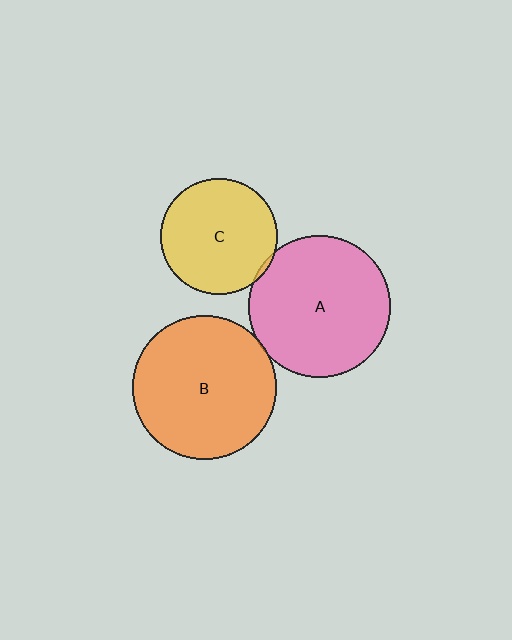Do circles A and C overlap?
Yes.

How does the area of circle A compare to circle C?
Approximately 1.5 times.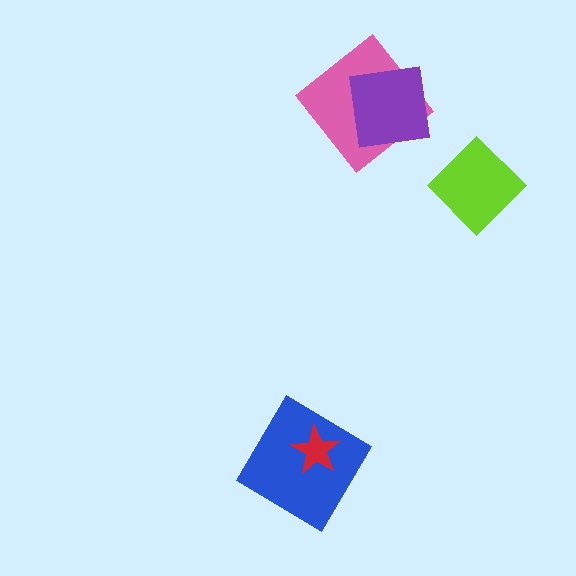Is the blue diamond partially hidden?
Yes, it is partially covered by another shape.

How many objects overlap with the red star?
1 object overlaps with the red star.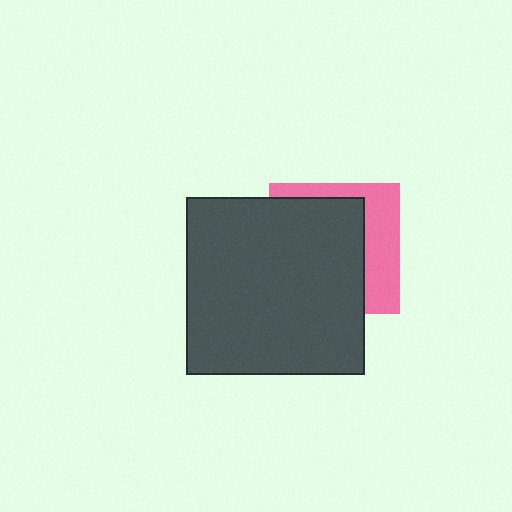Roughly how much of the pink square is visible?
A small part of it is visible (roughly 34%).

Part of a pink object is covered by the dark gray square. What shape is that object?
It is a square.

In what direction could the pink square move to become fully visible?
The pink square could move right. That would shift it out from behind the dark gray square entirely.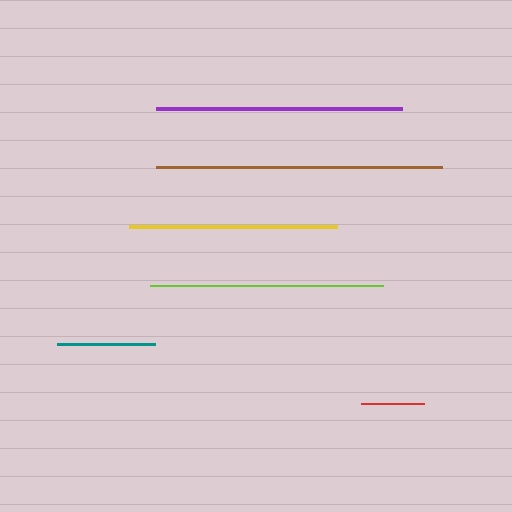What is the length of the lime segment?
The lime segment is approximately 233 pixels long.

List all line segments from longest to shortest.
From longest to shortest: brown, purple, lime, yellow, teal, red.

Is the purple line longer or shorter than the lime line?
The purple line is longer than the lime line.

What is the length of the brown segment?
The brown segment is approximately 286 pixels long.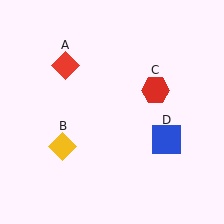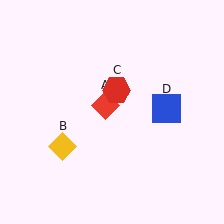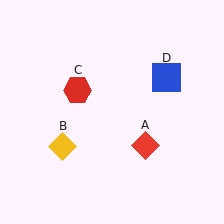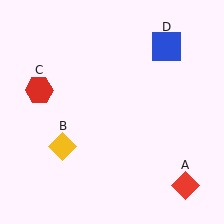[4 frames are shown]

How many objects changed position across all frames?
3 objects changed position: red diamond (object A), red hexagon (object C), blue square (object D).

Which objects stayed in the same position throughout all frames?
Yellow diamond (object B) remained stationary.